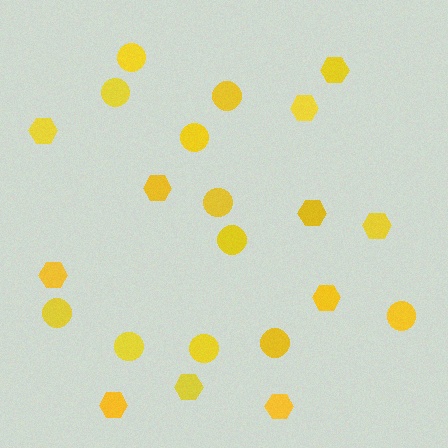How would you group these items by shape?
There are 2 groups: one group of hexagons (11) and one group of circles (11).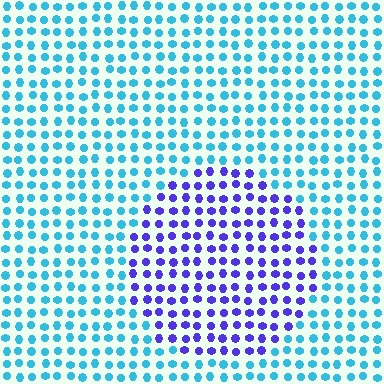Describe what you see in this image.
The image is filled with small cyan elements in a uniform arrangement. A circle-shaped region is visible where the elements are tinted to a slightly different hue, forming a subtle color boundary.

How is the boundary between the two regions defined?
The boundary is defined purely by a slight shift in hue (about 59 degrees). Spacing, size, and orientation are identical on both sides.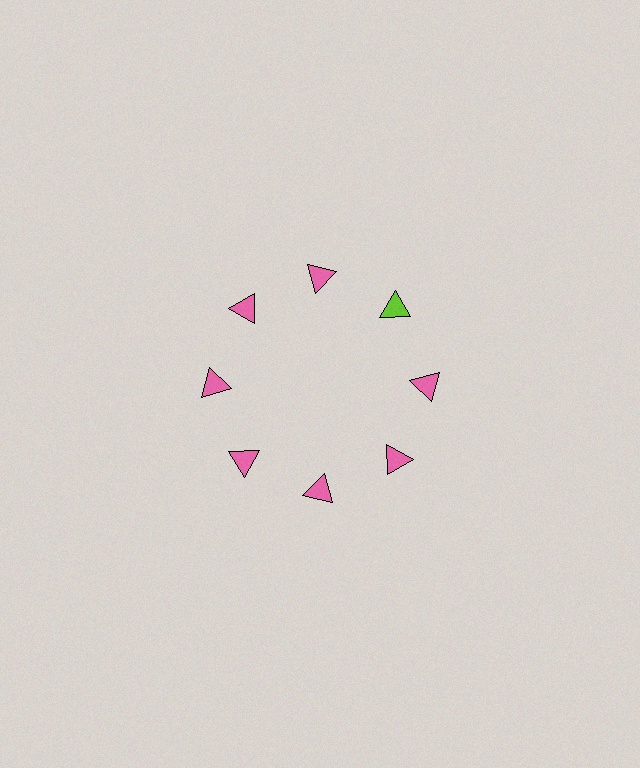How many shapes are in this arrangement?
There are 8 shapes arranged in a ring pattern.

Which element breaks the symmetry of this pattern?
The lime triangle at roughly the 2 o'clock position breaks the symmetry. All other shapes are pink triangles.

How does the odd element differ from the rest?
It has a different color: lime instead of pink.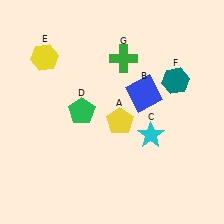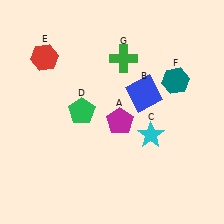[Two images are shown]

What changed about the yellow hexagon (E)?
In Image 1, E is yellow. In Image 2, it changed to red.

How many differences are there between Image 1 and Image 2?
There are 2 differences between the two images.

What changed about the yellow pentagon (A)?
In Image 1, A is yellow. In Image 2, it changed to magenta.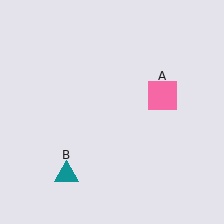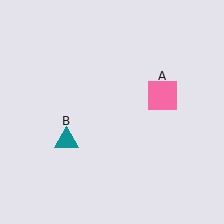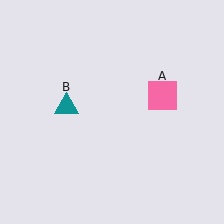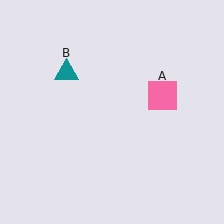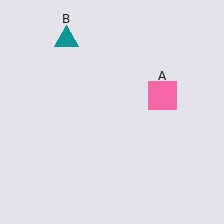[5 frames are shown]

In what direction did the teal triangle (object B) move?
The teal triangle (object B) moved up.